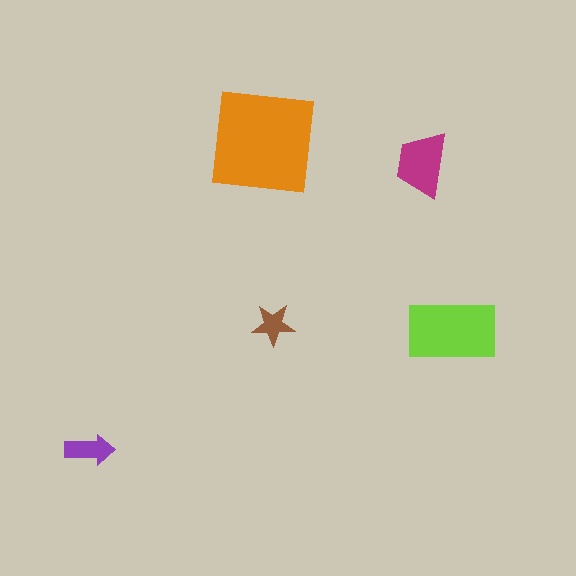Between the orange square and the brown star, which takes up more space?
The orange square.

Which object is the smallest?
The brown star.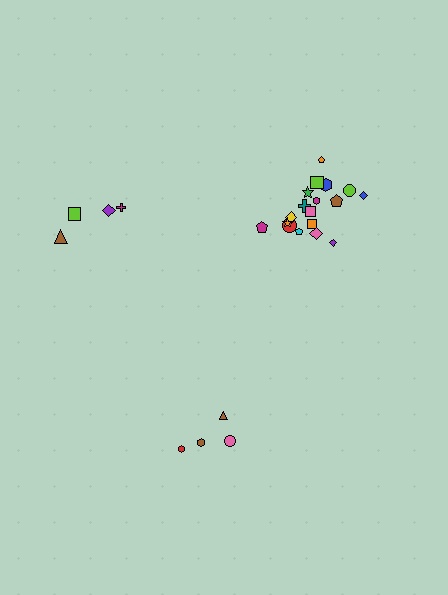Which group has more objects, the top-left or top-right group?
The top-right group.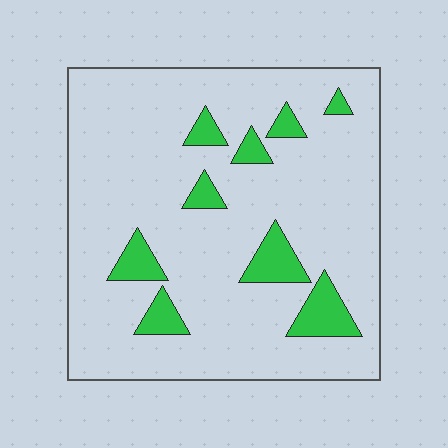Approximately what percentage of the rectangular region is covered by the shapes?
Approximately 15%.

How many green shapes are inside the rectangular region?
9.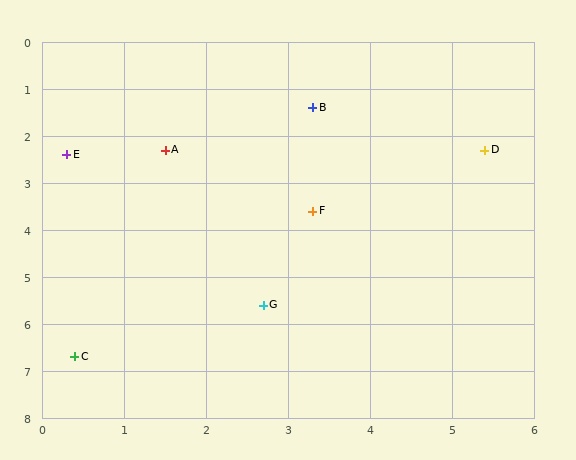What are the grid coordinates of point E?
Point E is at approximately (0.3, 2.4).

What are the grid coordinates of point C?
Point C is at approximately (0.4, 6.7).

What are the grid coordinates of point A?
Point A is at approximately (1.5, 2.3).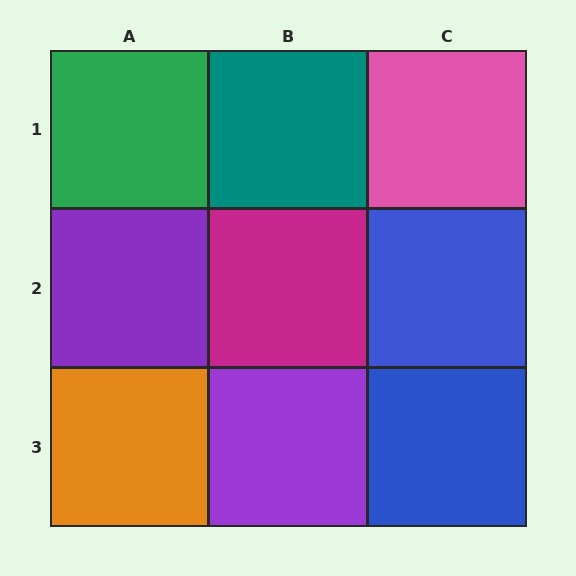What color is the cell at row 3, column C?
Blue.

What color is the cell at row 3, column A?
Orange.